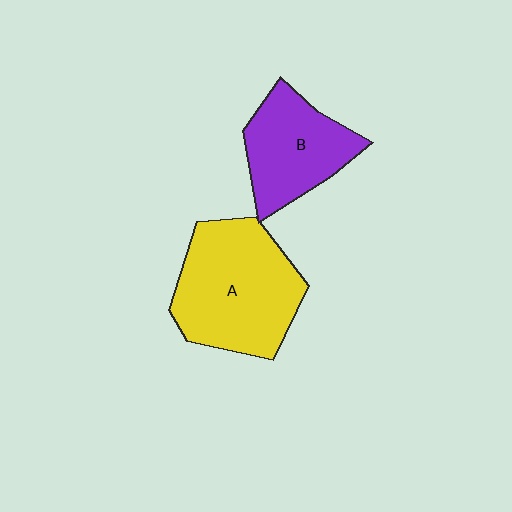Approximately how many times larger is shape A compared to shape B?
Approximately 1.5 times.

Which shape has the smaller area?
Shape B (purple).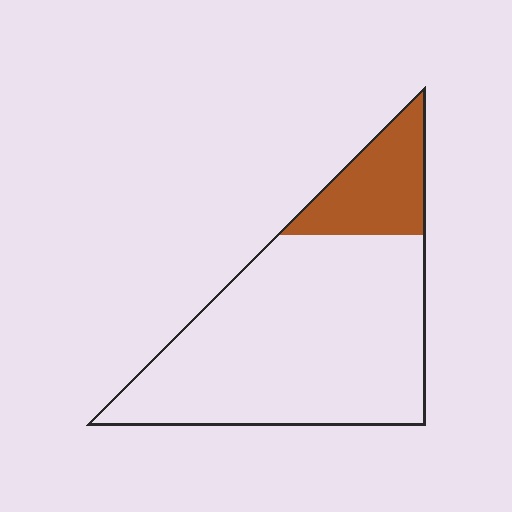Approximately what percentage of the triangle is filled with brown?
Approximately 20%.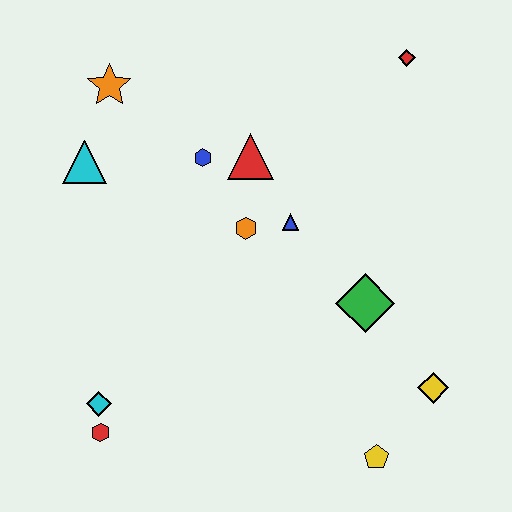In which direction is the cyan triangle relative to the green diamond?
The cyan triangle is to the left of the green diamond.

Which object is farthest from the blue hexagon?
The yellow pentagon is farthest from the blue hexagon.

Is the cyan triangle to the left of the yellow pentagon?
Yes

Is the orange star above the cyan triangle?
Yes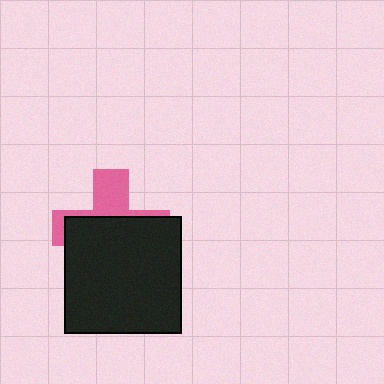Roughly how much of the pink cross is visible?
A small part of it is visible (roughly 35%).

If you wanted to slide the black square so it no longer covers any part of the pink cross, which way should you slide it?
Slide it down — that is the most direct way to separate the two shapes.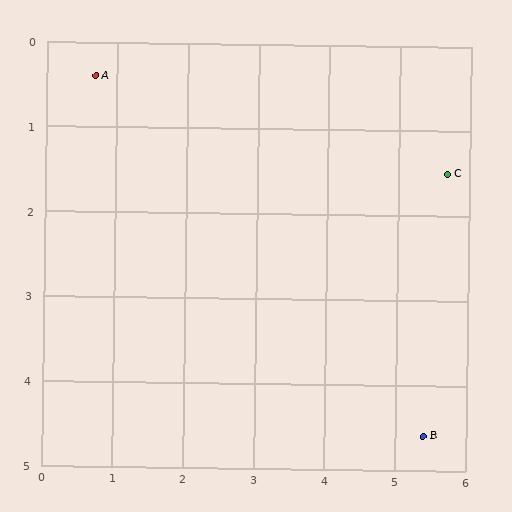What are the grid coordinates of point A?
Point A is at approximately (0.7, 0.4).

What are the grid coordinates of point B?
Point B is at approximately (5.4, 4.6).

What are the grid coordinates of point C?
Point C is at approximately (5.7, 1.5).